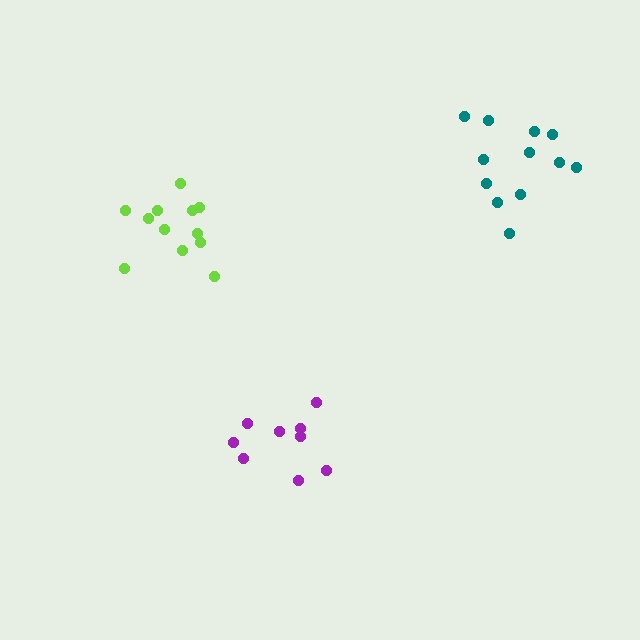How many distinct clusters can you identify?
There are 3 distinct clusters.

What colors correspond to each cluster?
The clusters are colored: purple, lime, teal.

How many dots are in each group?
Group 1: 9 dots, Group 2: 12 dots, Group 3: 12 dots (33 total).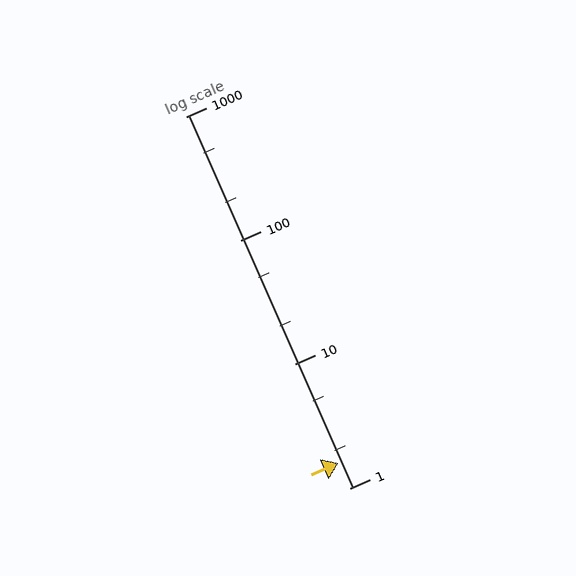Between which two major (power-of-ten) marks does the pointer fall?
The pointer is between 1 and 10.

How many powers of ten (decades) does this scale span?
The scale spans 3 decades, from 1 to 1000.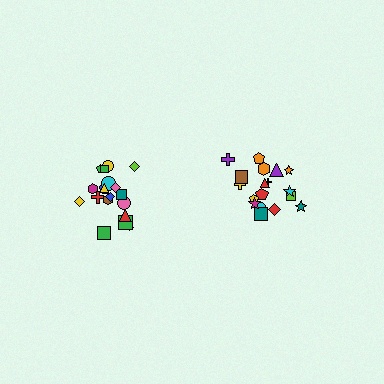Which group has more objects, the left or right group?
The left group.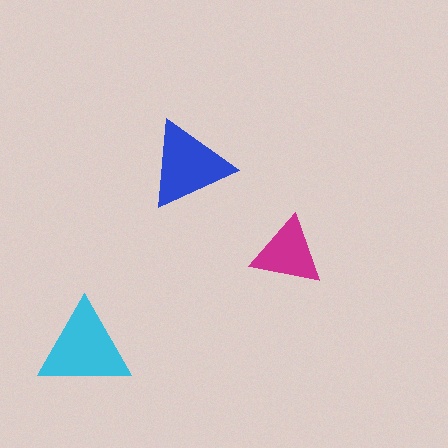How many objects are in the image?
There are 3 objects in the image.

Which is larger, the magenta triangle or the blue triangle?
The blue one.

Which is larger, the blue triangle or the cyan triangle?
The cyan one.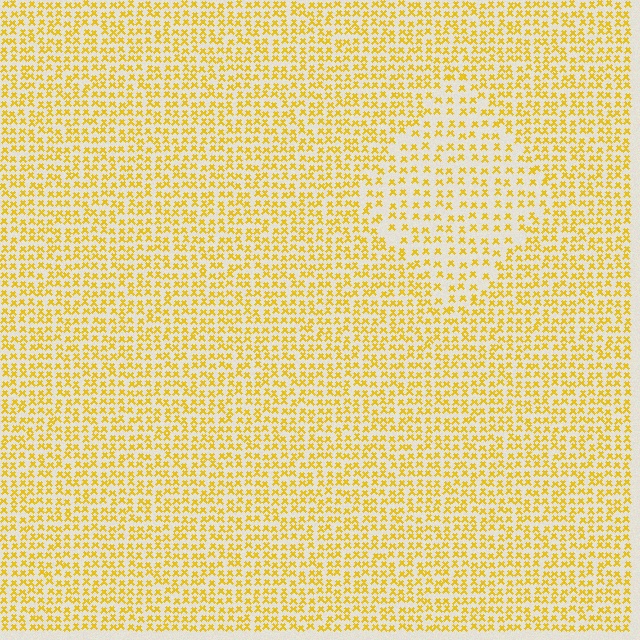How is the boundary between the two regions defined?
The boundary is defined by a change in element density (approximately 1.7x ratio). All elements are the same color, size, and shape.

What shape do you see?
I see a diamond.